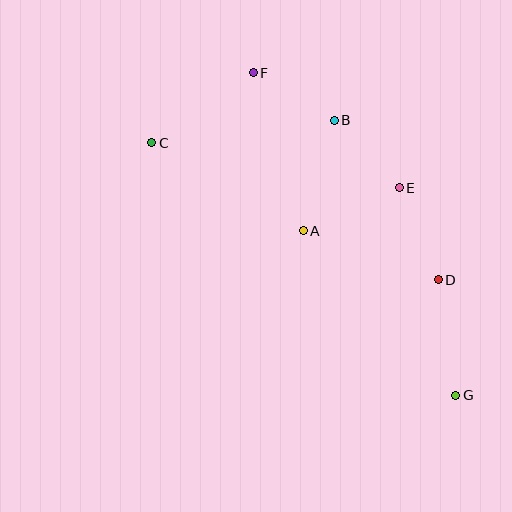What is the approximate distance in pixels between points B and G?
The distance between B and G is approximately 301 pixels.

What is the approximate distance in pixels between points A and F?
The distance between A and F is approximately 165 pixels.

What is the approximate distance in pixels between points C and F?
The distance between C and F is approximately 123 pixels.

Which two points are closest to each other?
Points B and F are closest to each other.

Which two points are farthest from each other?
Points C and G are farthest from each other.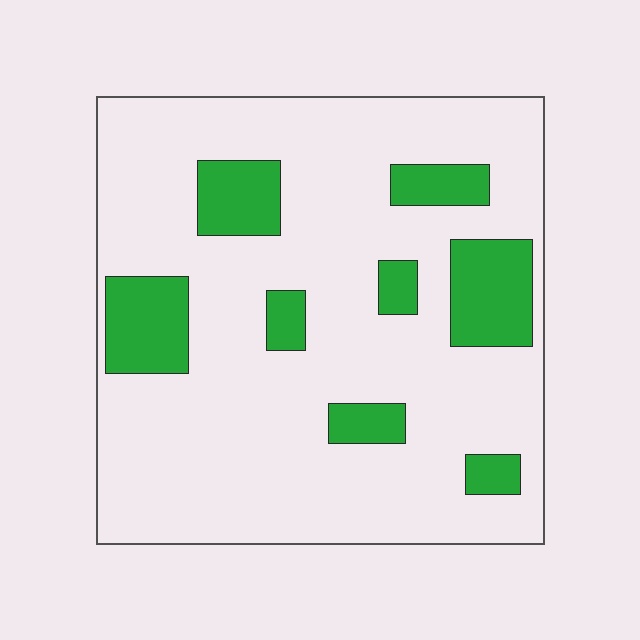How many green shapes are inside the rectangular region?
8.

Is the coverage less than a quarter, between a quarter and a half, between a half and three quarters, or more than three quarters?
Less than a quarter.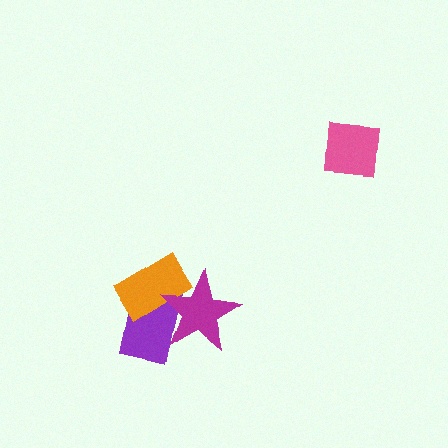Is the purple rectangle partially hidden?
Yes, it is partially covered by another shape.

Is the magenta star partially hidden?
No, no other shape covers it.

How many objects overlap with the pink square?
0 objects overlap with the pink square.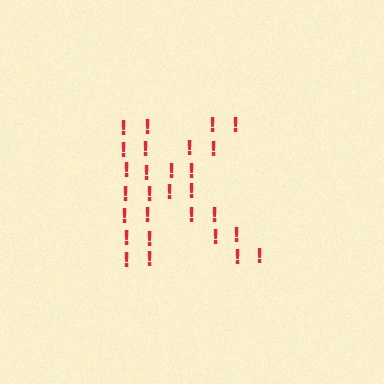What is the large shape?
The large shape is the letter K.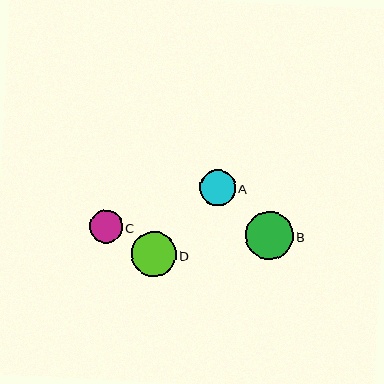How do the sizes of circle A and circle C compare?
Circle A and circle C are approximately the same size.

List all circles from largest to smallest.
From largest to smallest: B, D, A, C.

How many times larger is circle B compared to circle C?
Circle B is approximately 1.5 times the size of circle C.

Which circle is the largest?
Circle B is the largest with a size of approximately 48 pixels.